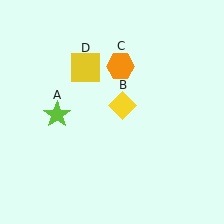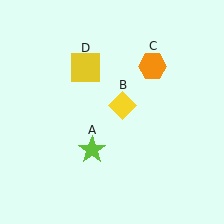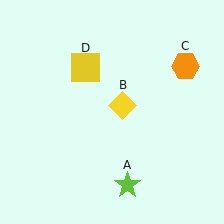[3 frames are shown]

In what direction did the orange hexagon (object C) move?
The orange hexagon (object C) moved right.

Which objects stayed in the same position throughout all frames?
Yellow diamond (object B) and yellow square (object D) remained stationary.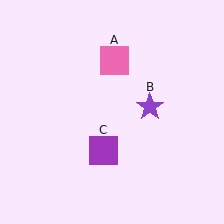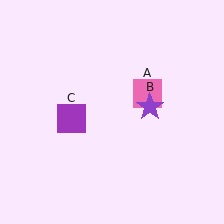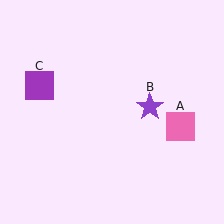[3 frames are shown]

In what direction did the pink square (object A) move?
The pink square (object A) moved down and to the right.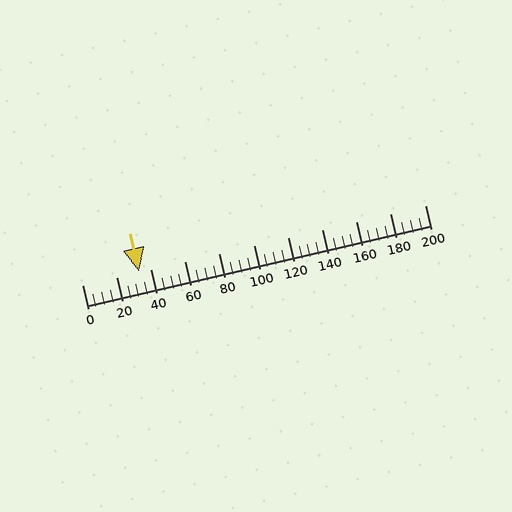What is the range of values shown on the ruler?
The ruler shows values from 0 to 200.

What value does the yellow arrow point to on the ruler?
The yellow arrow points to approximately 33.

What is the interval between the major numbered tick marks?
The major tick marks are spaced 20 units apart.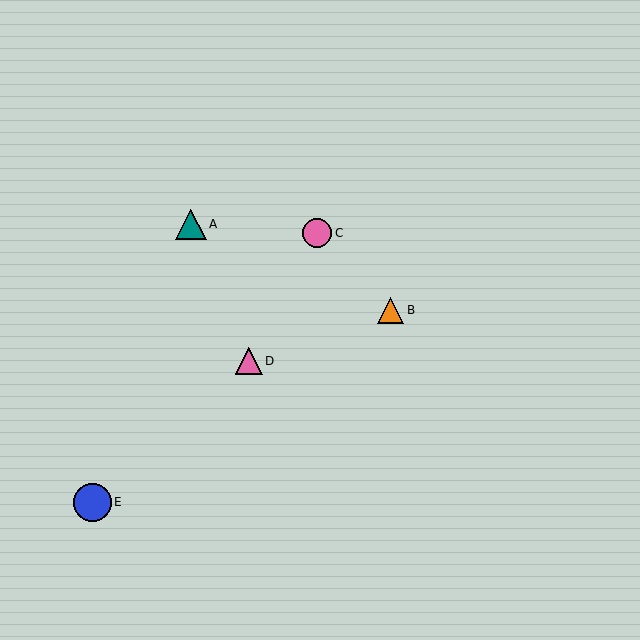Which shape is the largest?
The blue circle (labeled E) is the largest.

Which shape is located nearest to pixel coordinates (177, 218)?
The teal triangle (labeled A) at (191, 224) is nearest to that location.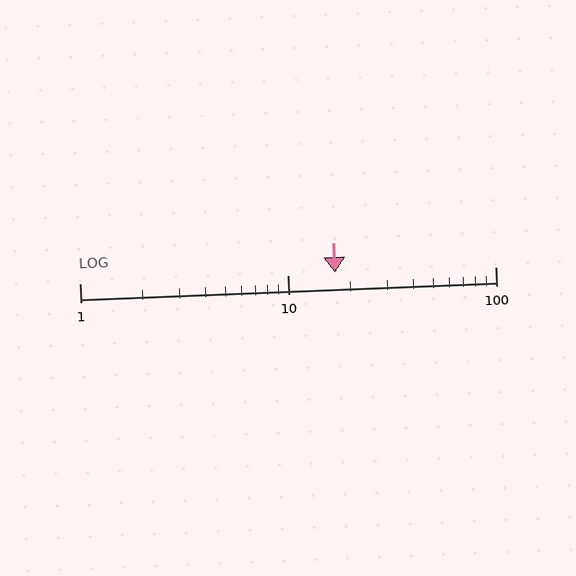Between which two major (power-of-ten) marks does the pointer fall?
The pointer is between 10 and 100.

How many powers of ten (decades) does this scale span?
The scale spans 2 decades, from 1 to 100.